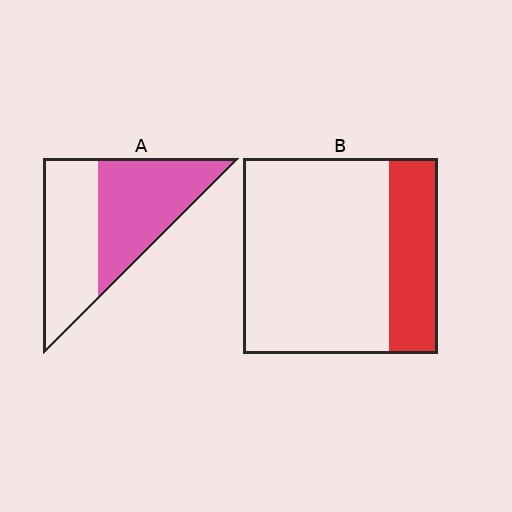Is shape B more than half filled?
No.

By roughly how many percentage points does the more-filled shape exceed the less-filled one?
By roughly 25 percentage points (A over B).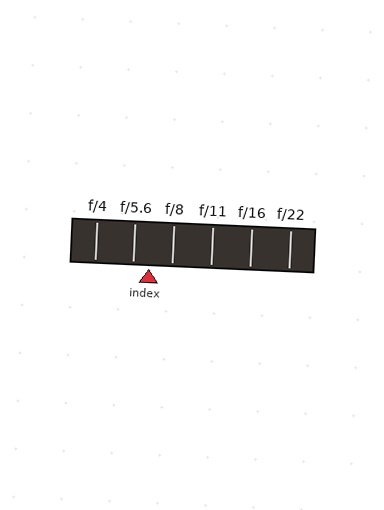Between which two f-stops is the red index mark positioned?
The index mark is between f/5.6 and f/8.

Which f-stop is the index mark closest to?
The index mark is closest to f/5.6.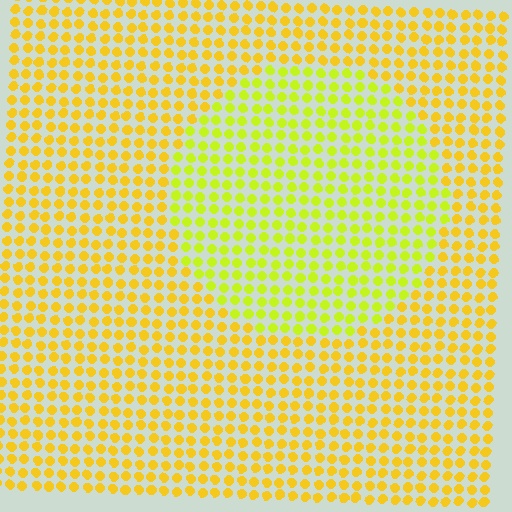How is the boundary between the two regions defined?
The boundary is defined purely by a slight shift in hue (about 26 degrees). Spacing, size, and orientation are identical on both sides.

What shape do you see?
I see a circle.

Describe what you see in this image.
The image is filled with small yellow elements in a uniform arrangement. A circle-shaped region is visible where the elements are tinted to a slightly different hue, forming a subtle color boundary.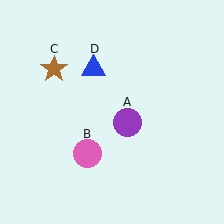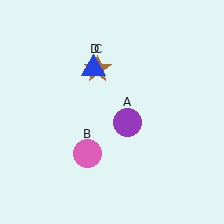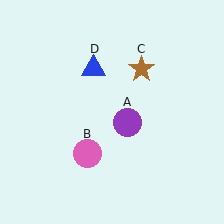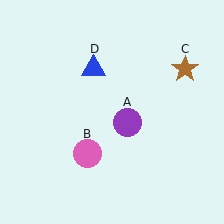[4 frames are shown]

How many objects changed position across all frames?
1 object changed position: brown star (object C).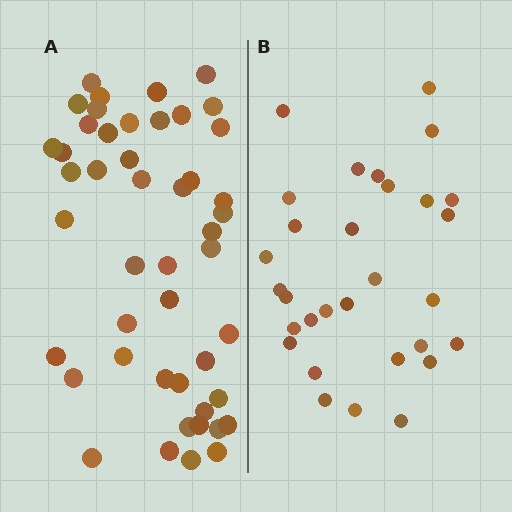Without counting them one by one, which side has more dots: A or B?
Region A (the left region) has more dots.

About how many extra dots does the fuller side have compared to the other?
Region A has approximately 15 more dots than region B.